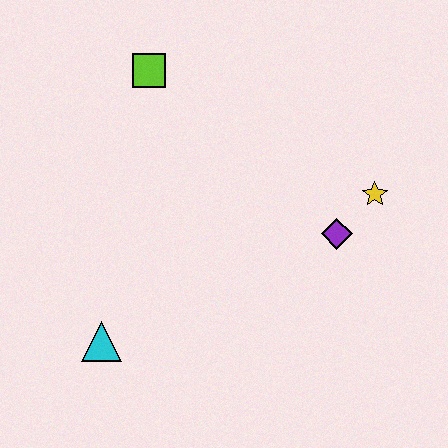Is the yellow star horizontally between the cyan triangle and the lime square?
No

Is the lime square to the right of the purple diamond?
No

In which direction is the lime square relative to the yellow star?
The lime square is to the left of the yellow star.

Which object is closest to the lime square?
The purple diamond is closest to the lime square.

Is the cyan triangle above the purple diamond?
No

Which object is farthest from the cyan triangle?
The yellow star is farthest from the cyan triangle.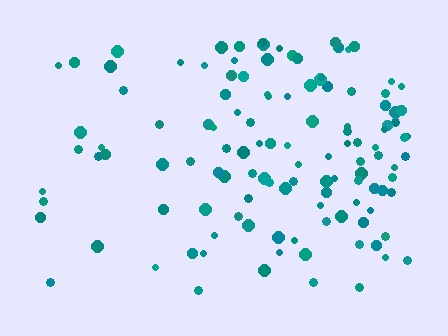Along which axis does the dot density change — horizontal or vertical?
Horizontal.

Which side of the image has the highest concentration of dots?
The right.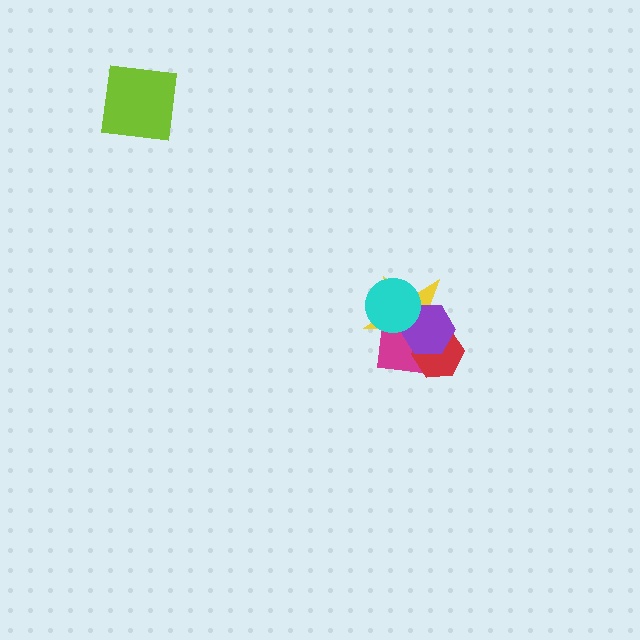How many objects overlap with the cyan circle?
3 objects overlap with the cyan circle.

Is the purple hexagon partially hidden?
Yes, it is partially covered by another shape.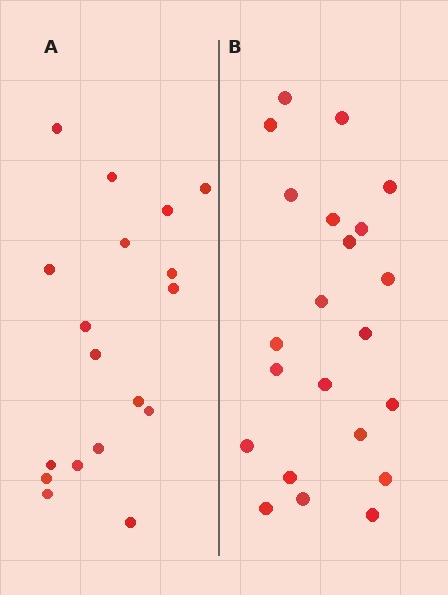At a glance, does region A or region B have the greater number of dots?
Region B (the right region) has more dots.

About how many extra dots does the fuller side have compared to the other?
Region B has about 4 more dots than region A.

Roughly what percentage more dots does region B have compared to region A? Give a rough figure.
About 20% more.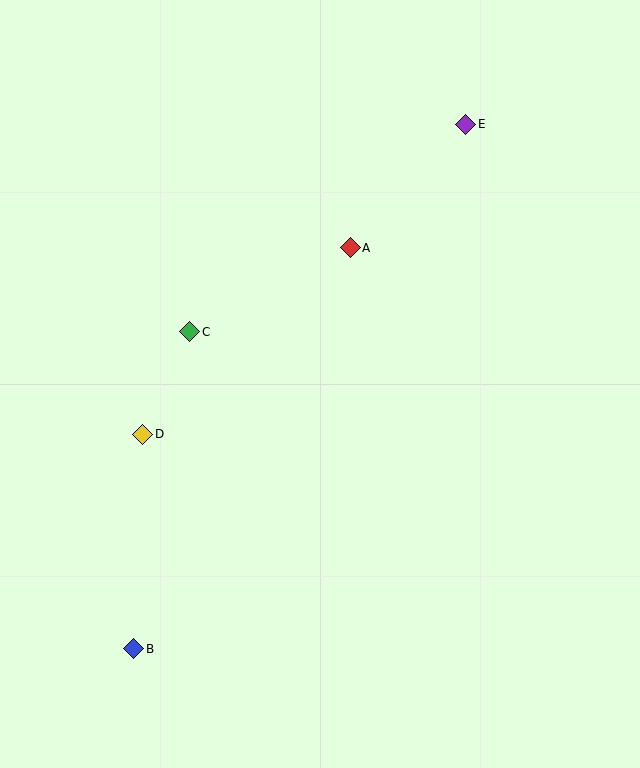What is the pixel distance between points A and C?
The distance between A and C is 181 pixels.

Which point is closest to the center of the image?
Point A at (350, 248) is closest to the center.